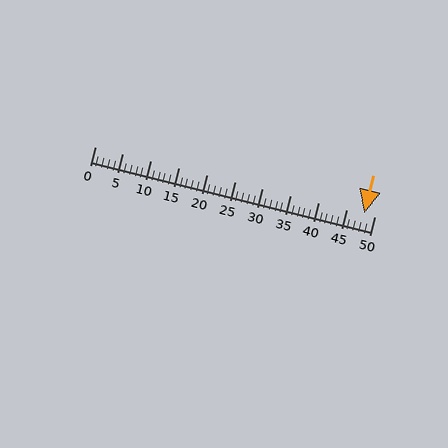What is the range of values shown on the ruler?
The ruler shows values from 0 to 50.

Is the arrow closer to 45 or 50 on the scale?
The arrow is closer to 50.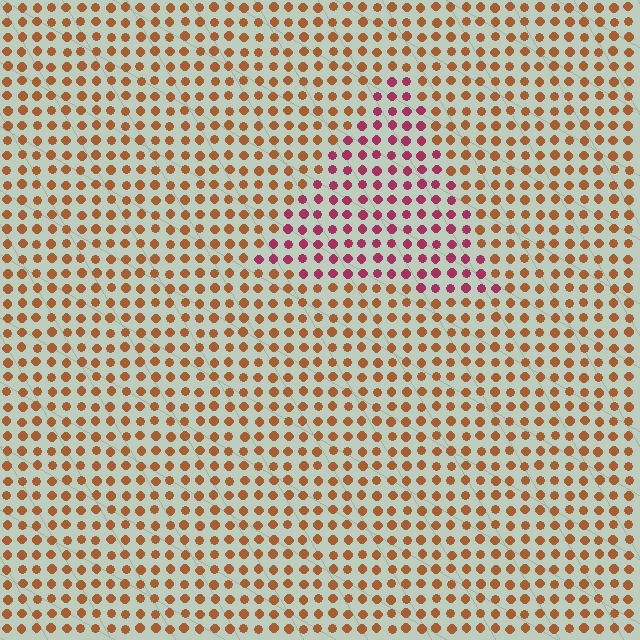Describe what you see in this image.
The image is filled with small brown elements in a uniform arrangement. A triangle-shaped region is visible where the elements are tinted to a slightly different hue, forming a subtle color boundary.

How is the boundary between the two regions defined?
The boundary is defined purely by a slight shift in hue (about 46 degrees). Spacing, size, and orientation are identical on both sides.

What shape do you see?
I see a triangle.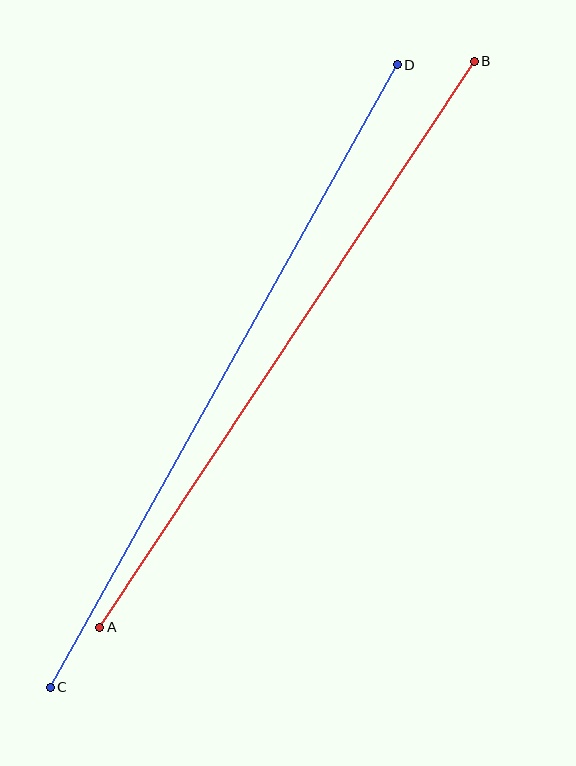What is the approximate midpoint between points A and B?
The midpoint is at approximately (287, 344) pixels.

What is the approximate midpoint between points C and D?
The midpoint is at approximately (224, 376) pixels.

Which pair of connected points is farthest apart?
Points C and D are farthest apart.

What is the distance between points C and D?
The distance is approximately 712 pixels.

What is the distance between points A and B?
The distance is approximately 679 pixels.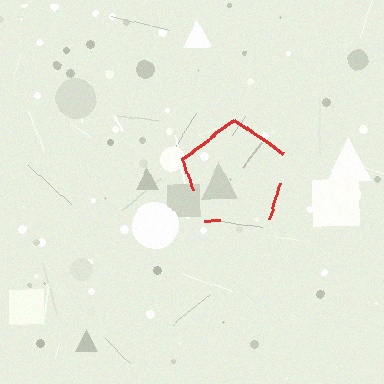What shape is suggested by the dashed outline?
The dashed outline suggests a pentagon.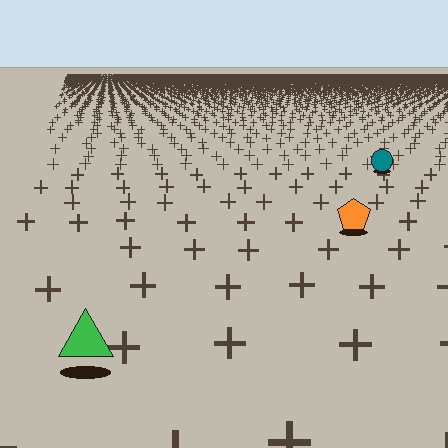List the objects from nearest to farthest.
From nearest to farthest: the green triangle, the orange pentagon, the teal circle.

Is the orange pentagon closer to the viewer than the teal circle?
Yes. The orange pentagon is closer — you can tell from the texture gradient: the ground texture is coarser near it.